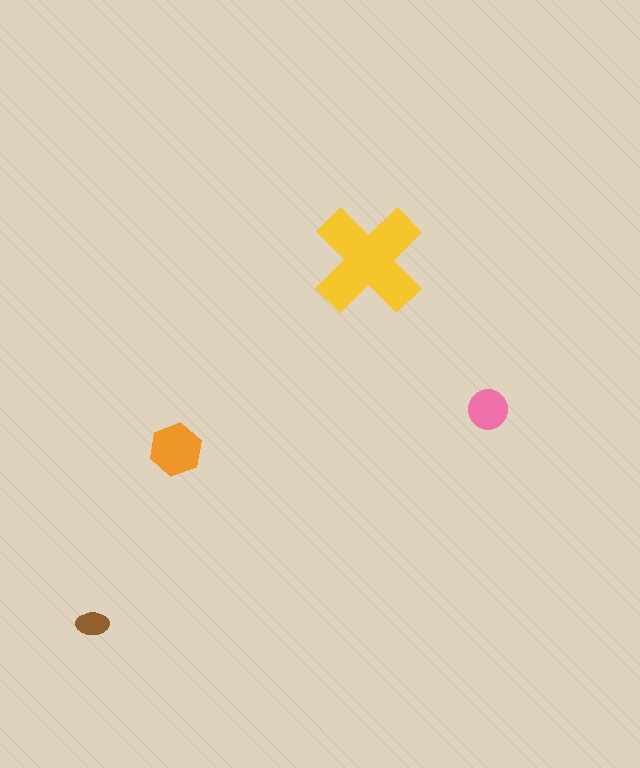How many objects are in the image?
There are 4 objects in the image.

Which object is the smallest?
The brown ellipse.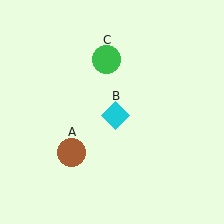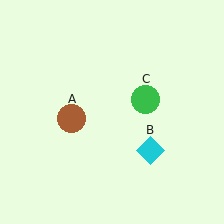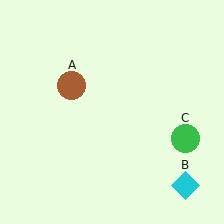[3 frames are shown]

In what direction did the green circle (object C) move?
The green circle (object C) moved down and to the right.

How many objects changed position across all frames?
3 objects changed position: brown circle (object A), cyan diamond (object B), green circle (object C).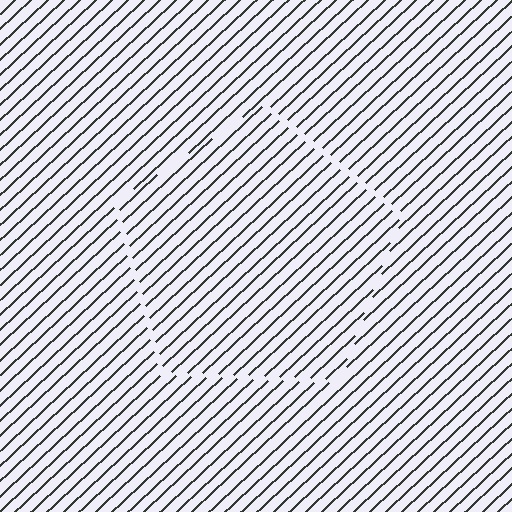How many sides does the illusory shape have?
5 sides — the line-ends trace a pentagon.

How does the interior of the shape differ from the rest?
The interior of the shape contains the same grating, shifted by half a period — the contour is defined by the phase discontinuity where line-ends from the inner and outer gratings abut.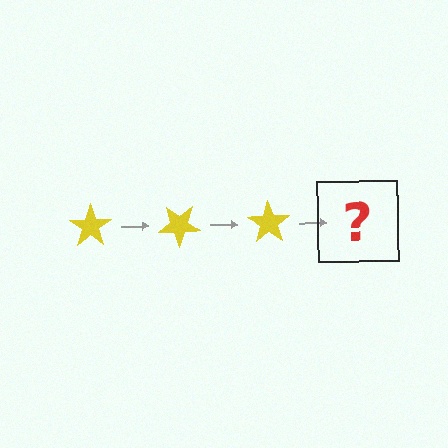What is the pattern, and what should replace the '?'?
The pattern is that the star rotates 35 degrees each step. The '?' should be a yellow star rotated 105 degrees.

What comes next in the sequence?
The next element should be a yellow star rotated 105 degrees.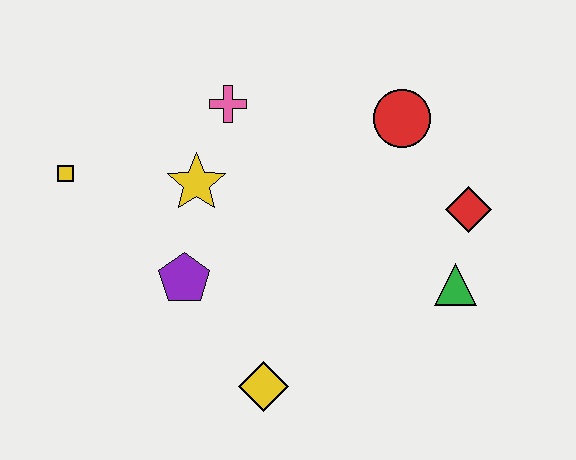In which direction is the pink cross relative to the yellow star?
The pink cross is above the yellow star.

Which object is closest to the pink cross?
The yellow star is closest to the pink cross.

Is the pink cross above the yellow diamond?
Yes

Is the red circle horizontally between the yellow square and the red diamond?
Yes